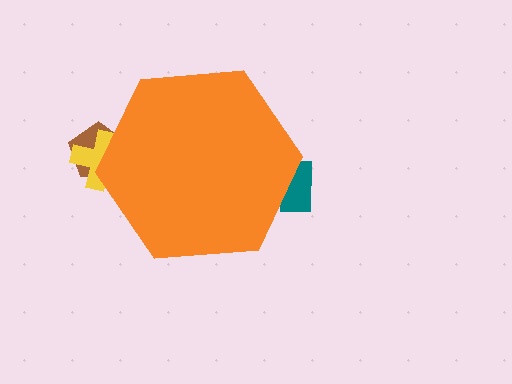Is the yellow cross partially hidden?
Yes, the yellow cross is partially hidden behind the orange hexagon.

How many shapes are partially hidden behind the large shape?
3 shapes are partially hidden.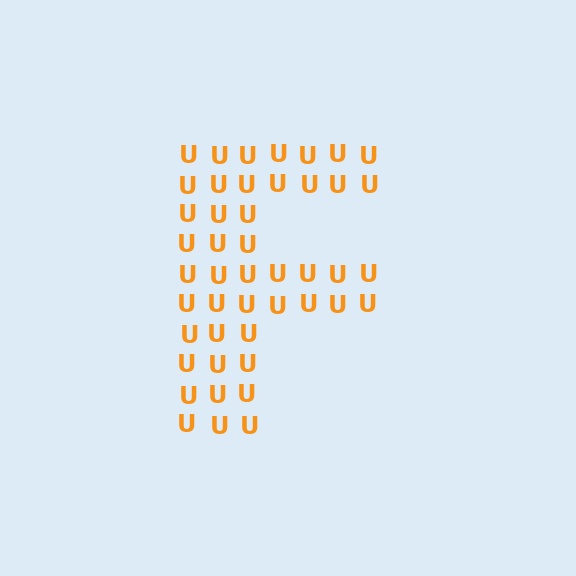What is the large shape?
The large shape is the letter F.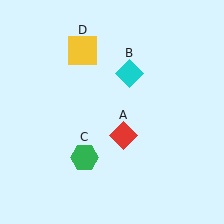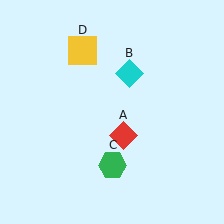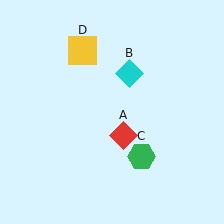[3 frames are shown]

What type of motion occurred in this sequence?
The green hexagon (object C) rotated counterclockwise around the center of the scene.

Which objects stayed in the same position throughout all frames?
Red diamond (object A) and cyan diamond (object B) and yellow square (object D) remained stationary.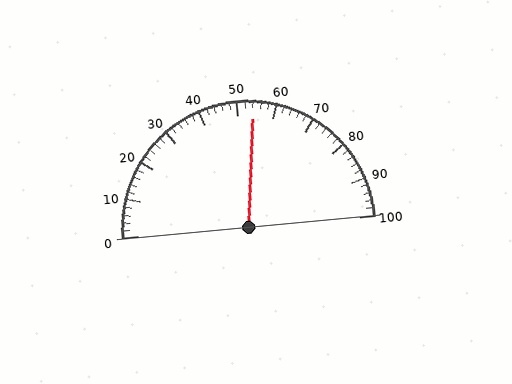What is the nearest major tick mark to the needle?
The nearest major tick mark is 50.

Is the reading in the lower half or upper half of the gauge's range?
The reading is in the upper half of the range (0 to 100).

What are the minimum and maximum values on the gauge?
The gauge ranges from 0 to 100.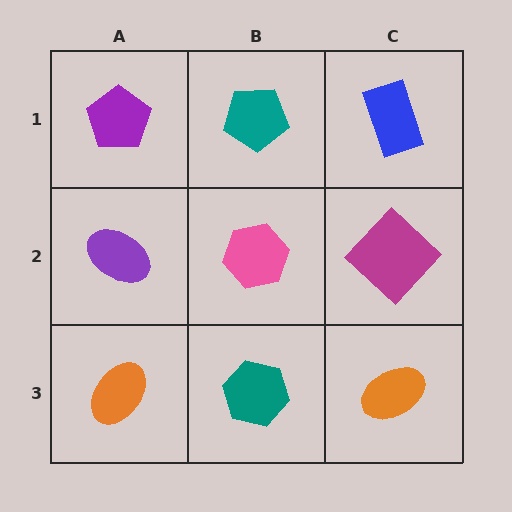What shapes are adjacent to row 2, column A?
A purple pentagon (row 1, column A), an orange ellipse (row 3, column A), a pink hexagon (row 2, column B).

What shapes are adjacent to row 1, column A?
A purple ellipse (row 2, column A), a teal pentagon (row 1, column B).